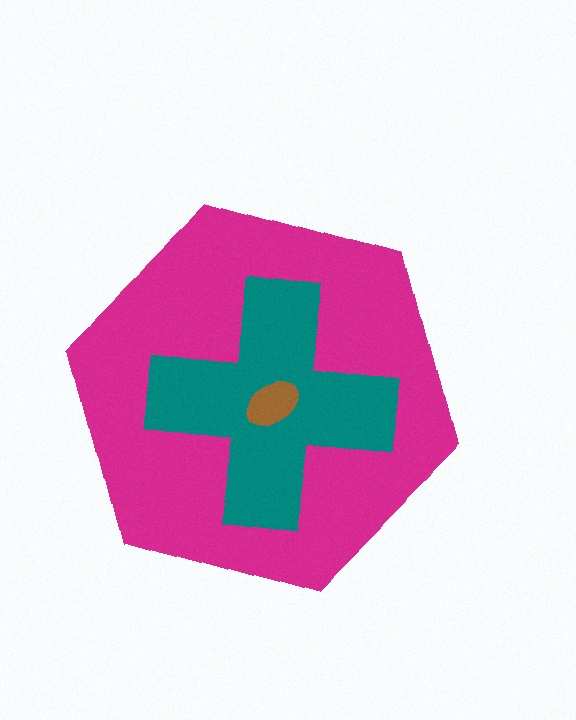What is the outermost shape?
The magenta hexagon.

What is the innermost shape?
The brown ellipse.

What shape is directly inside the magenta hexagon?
The teal cross.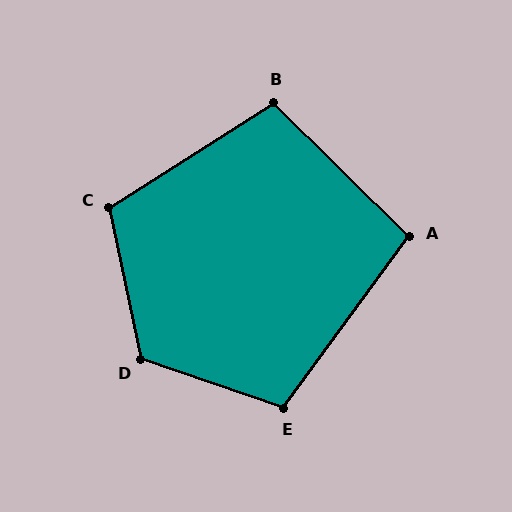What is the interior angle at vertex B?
Approximately 103 degrees (obtuse).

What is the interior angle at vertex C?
Approximately 111 degrees (obtuse).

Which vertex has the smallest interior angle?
A, at approximately 98 degrees.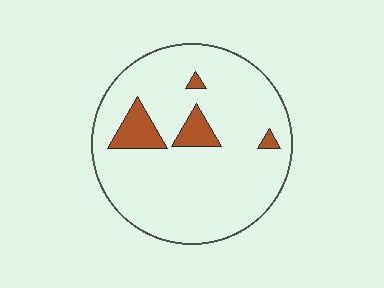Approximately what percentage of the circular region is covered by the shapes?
Approximately 10%.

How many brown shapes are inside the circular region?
4.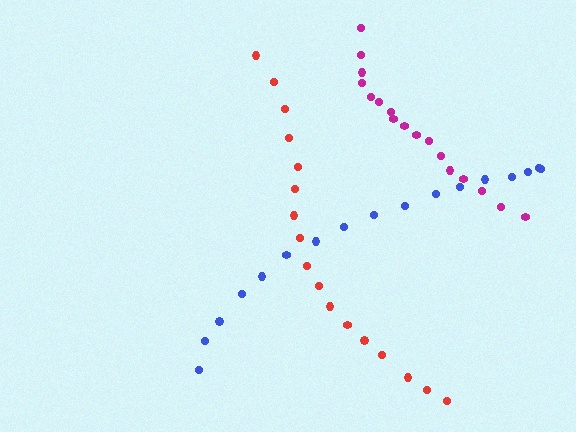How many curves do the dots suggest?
There are 3 distinct paths.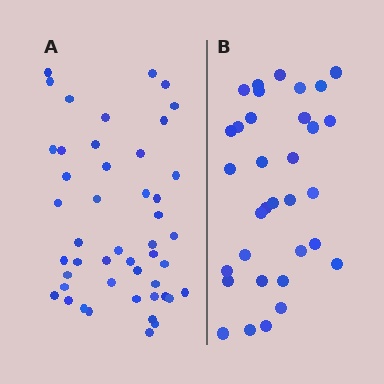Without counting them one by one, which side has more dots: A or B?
Region A (the left region) has more dots.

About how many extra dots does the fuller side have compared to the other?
Region A has approximately 15 more dots than region B.